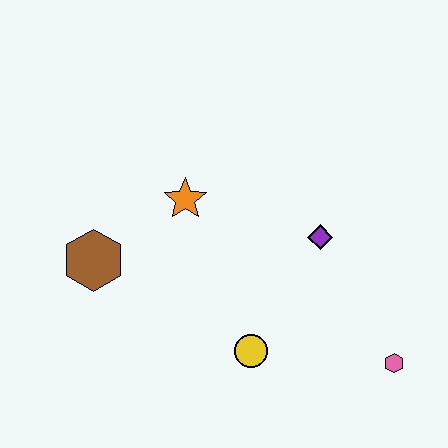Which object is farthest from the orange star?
The pink hexagon is farthest from the orange star.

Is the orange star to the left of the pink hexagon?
Yes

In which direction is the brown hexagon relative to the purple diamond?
The brown hexagon is to the left of the purple diamond.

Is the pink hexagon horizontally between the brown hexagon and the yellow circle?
No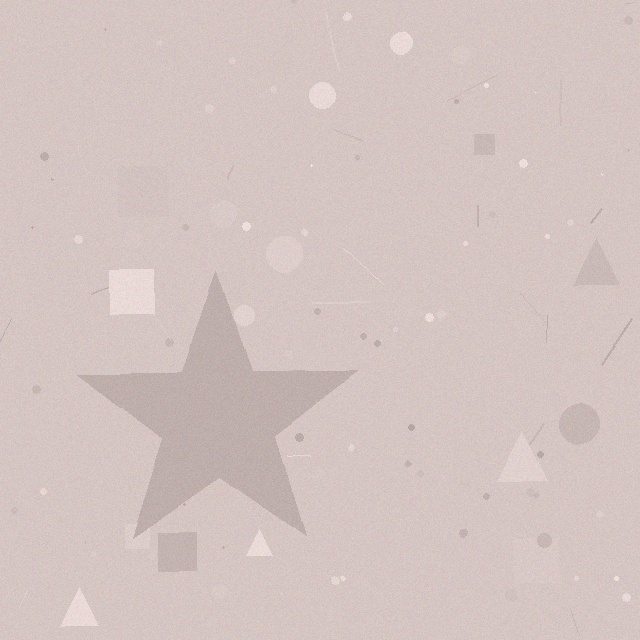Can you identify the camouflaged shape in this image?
The camouflaged shape is a star.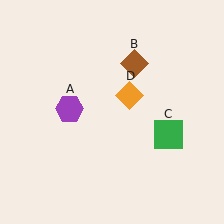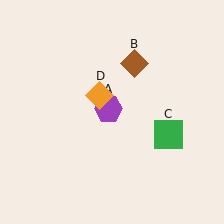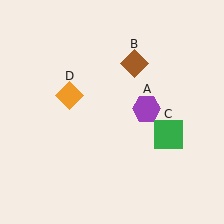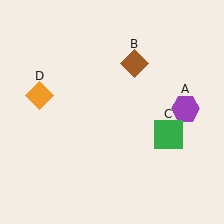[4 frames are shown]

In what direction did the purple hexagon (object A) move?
The purple hexagon (object A) moved right.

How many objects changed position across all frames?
2 objects changed position: purple hexagon (object A), orange diamond (object D).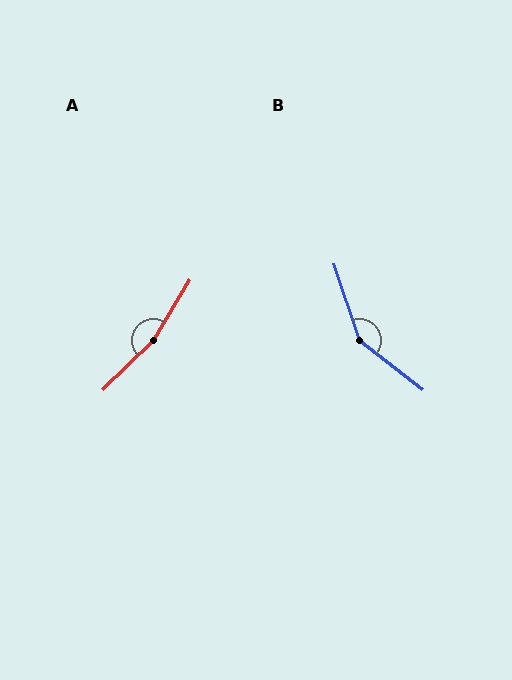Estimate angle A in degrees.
Approximately 166 degrees.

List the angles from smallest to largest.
B (146°), A (166°).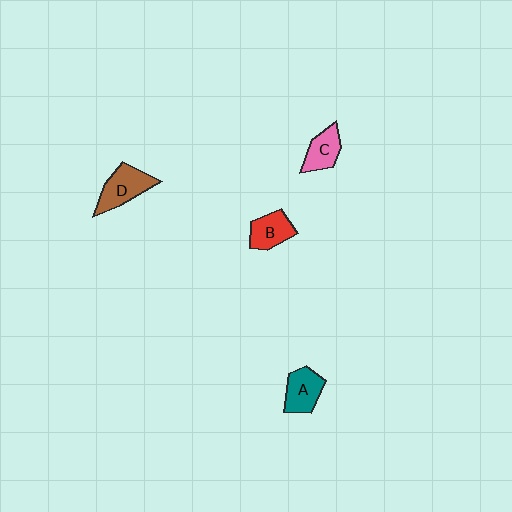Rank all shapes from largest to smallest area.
From largest to smallest: D (brown), A (teal), B (red), C (pink).